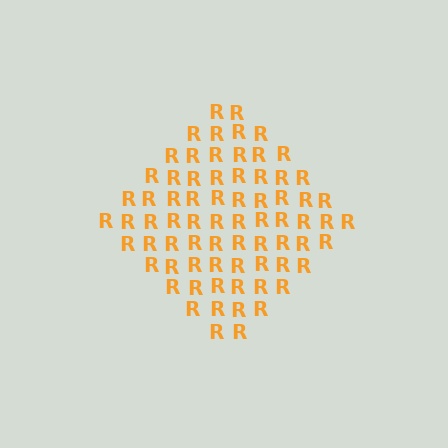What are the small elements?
The small elements are letter R's.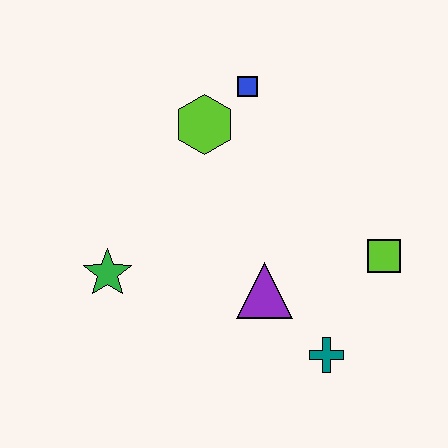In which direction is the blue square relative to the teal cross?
The blue square is above the teal cross.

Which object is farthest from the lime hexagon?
The teal cross is farthest from the lime hexagon.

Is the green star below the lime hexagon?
Yes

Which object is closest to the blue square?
The lime hexagon is closest to the blue square.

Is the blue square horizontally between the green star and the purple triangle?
Yes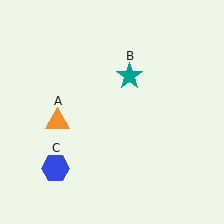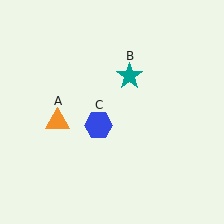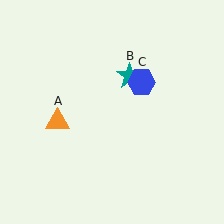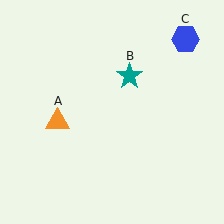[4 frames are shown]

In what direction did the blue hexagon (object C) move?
The blue hexagon (object C) moved up and to the right.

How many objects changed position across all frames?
1 object changed position: blue hexagon (object C).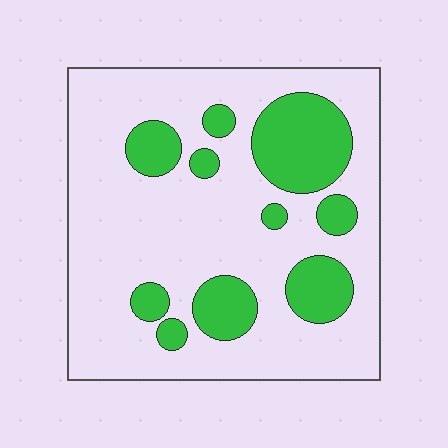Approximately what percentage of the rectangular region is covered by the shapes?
Approximately 25%.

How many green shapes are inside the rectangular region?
10.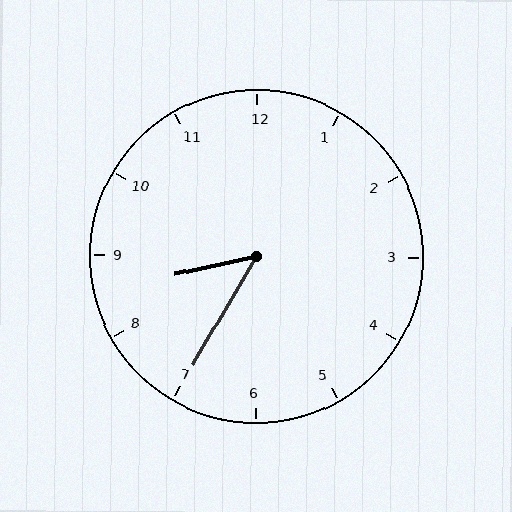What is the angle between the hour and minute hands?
Approximately 48 degrees.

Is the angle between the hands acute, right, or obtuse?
It is acute.